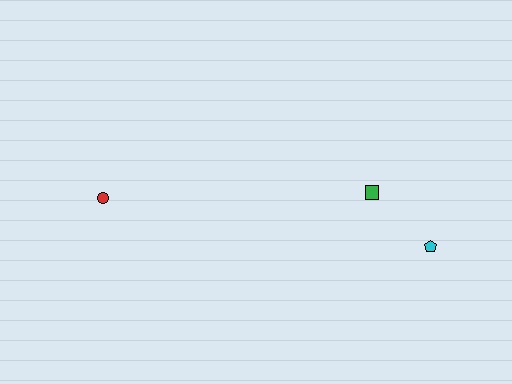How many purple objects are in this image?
There are no purple objects.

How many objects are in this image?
There are 3 objects.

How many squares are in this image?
There is 1 square.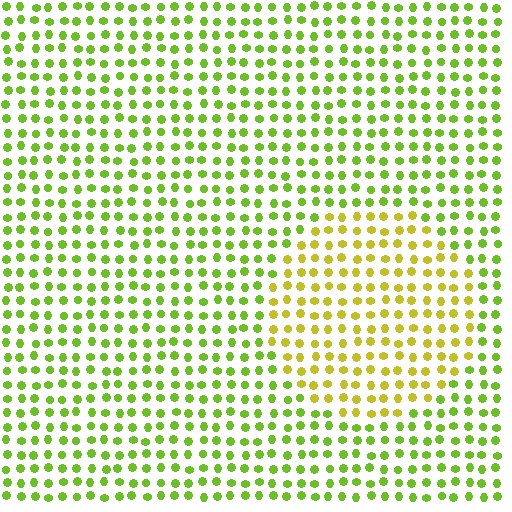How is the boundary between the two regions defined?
The boundary is defined purely by a slight shift in hue (about 34 degrees). Spacing, size, and orientation are identical on both sides.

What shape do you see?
I see a circle.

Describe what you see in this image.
The image is filled with small lime elements in a uniform arrangement. A circle-shaped region is visible where the elements are tinted to a slightly different hue, forming a subtle color boundary.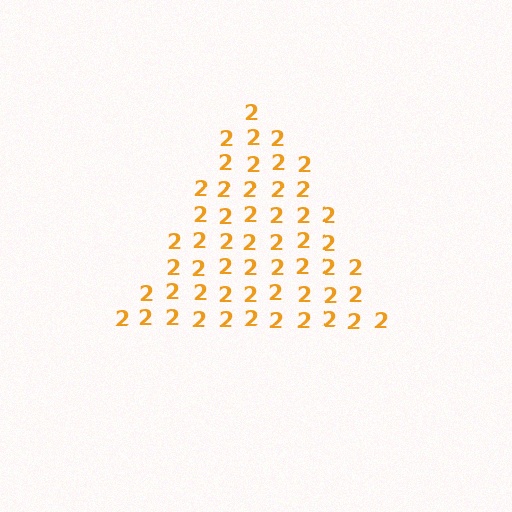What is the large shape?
The large shape is a triangle.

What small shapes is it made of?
It is made of small digit 2's.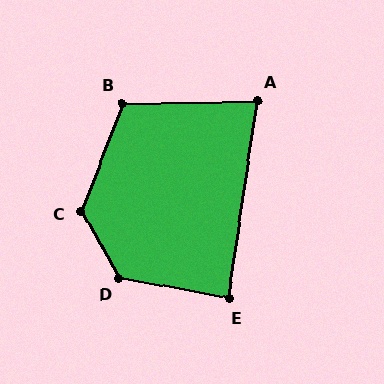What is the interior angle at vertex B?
Approximately 112 degrees (obtuse).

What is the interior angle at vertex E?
Approximately 88 degrees (approximately right).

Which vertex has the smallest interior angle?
A, at approximately 80 degrees.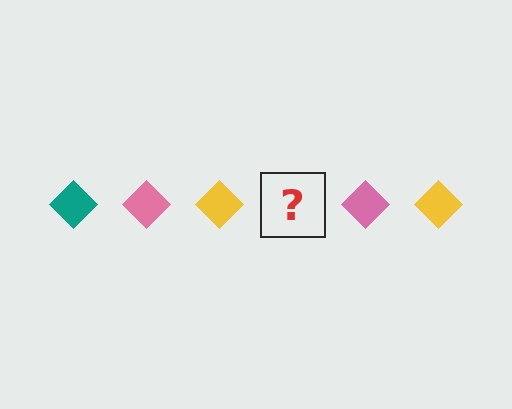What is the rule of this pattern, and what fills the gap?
The rule is that the pattern cycles through teal, pink, yellow diamonds. The gap should be filled with a teal diamond.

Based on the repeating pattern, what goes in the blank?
The blank should be a teal diamond.